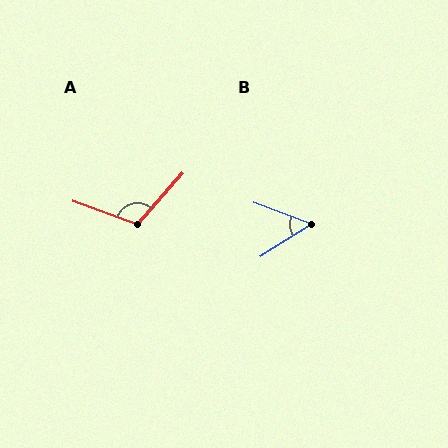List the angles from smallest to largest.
B (53°), A (111°).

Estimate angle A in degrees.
Approximately 111 degrees.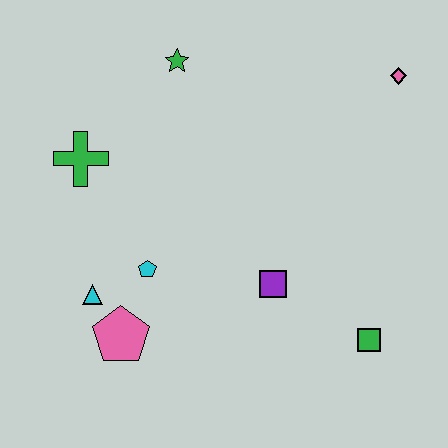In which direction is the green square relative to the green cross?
The green square is to the right of the green cross.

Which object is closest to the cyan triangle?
The pink pentagon is closest to the cyan triangle.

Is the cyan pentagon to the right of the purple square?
No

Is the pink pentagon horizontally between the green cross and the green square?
Yes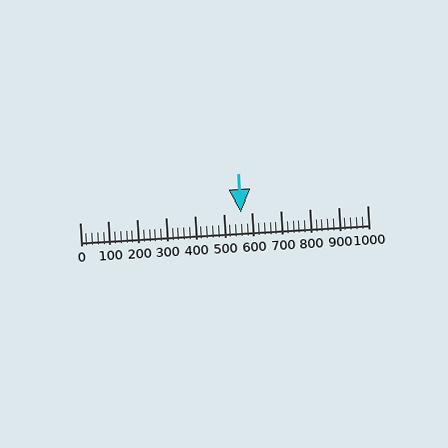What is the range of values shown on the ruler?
The ruler shows values from 0 to 1000.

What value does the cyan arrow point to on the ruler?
The cyan arrow points to approximately 560.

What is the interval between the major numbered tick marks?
The major tick marks are spaced 100 units apart.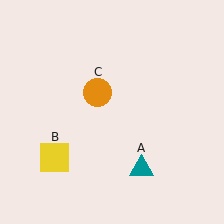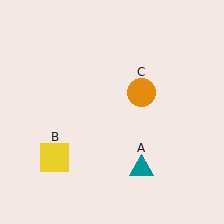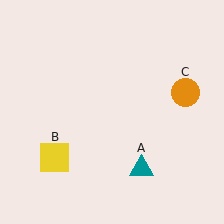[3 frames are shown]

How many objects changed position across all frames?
1 object changed position: orange circle (object C).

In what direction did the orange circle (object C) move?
The orange circle (object C) moved right.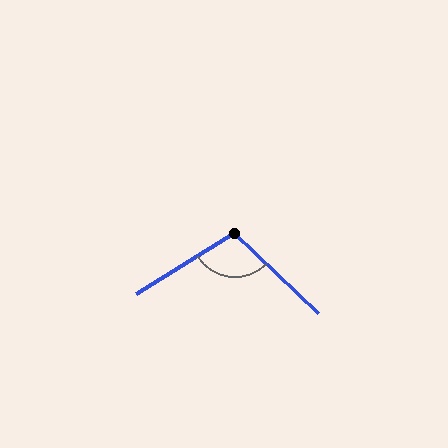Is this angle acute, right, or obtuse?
It is obtuse.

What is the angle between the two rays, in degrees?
Approximately 104 degrees.